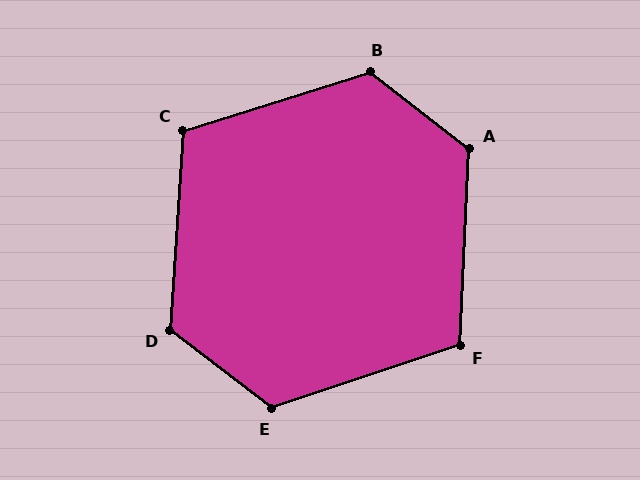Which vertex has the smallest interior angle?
C, at approximately 111 degrees.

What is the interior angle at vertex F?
Approximately 111 degrees (obtuse).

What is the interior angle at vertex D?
Approximately 124 degrees (obtuse).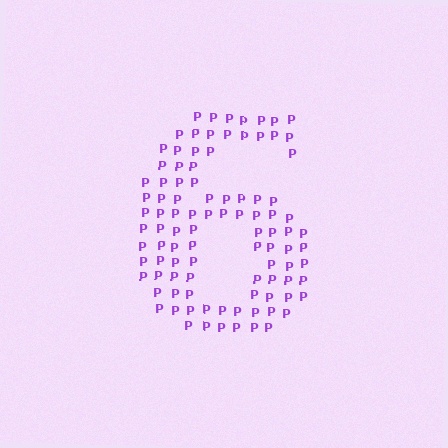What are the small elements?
The small elements are letter P's.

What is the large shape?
The large shape is the digit 6.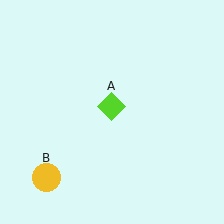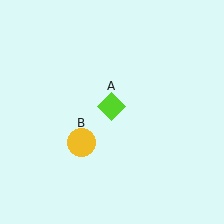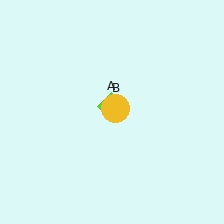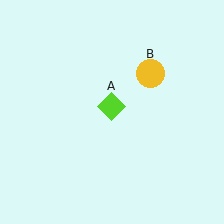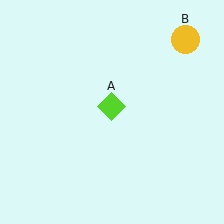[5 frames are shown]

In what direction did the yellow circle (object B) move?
The yellow circle (object B) moved up and to the right.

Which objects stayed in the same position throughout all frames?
Lime diamond (object A) remained stationary.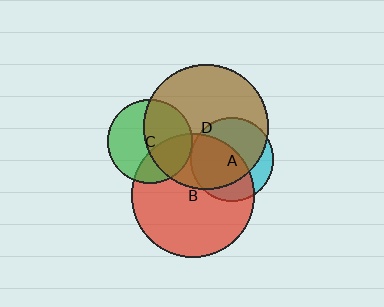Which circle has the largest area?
Circle D (brown).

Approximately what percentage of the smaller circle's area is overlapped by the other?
Approximately 30%.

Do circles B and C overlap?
Yes.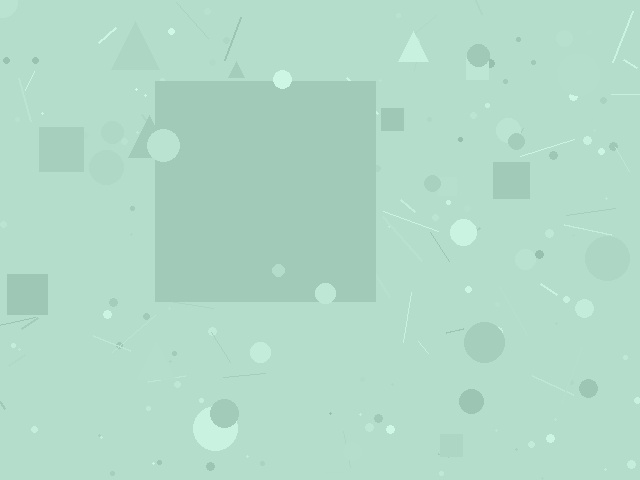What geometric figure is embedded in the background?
A square is embedded in the background.